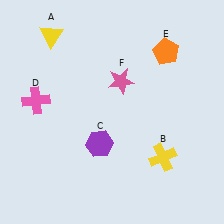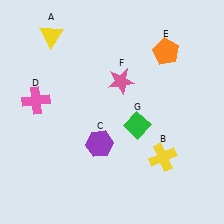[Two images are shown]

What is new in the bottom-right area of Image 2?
A green diamond (G) was added in the bottom-right area of Image 2.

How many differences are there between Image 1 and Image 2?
There is 1 difference between the two images.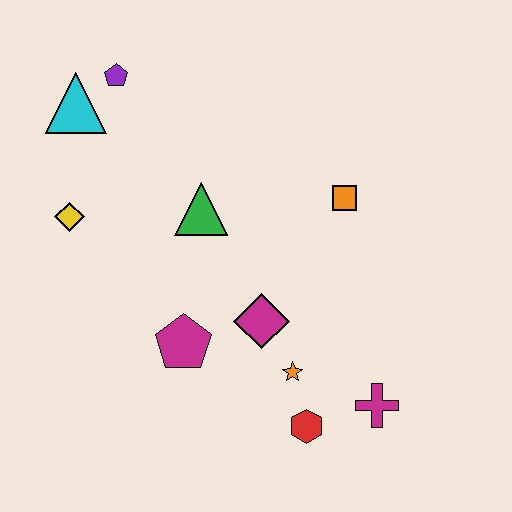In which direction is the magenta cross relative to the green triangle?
The magenta cross is below the green triangle.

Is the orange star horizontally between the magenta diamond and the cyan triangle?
No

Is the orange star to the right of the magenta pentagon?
Yes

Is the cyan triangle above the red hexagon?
Yes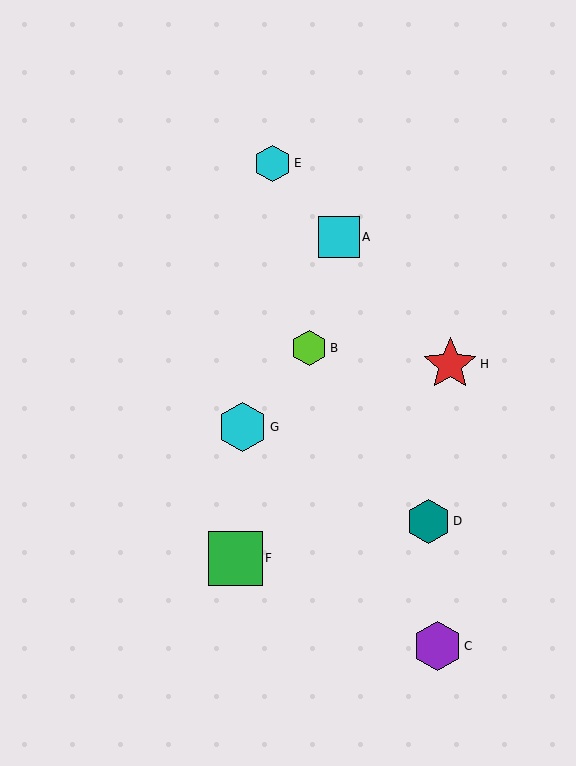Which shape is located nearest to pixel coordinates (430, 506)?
The teal hexagon (labeled D) at (428, 521) is nearest to that location.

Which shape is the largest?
The green square (labeled F) is the largest.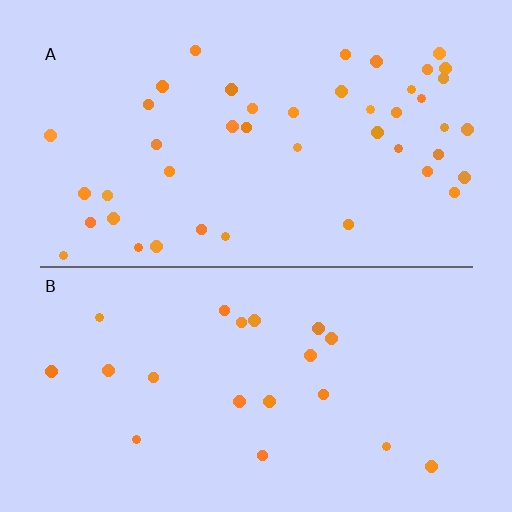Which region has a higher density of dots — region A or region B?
A (the top).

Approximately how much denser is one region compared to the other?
Approximately 2.2× — region A over region B.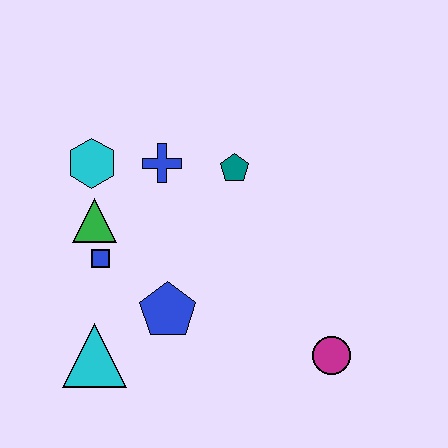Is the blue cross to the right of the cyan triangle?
Yes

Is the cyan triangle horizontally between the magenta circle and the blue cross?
No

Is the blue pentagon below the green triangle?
Yes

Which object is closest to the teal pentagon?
The blue cross is closest to the teal pentagon.